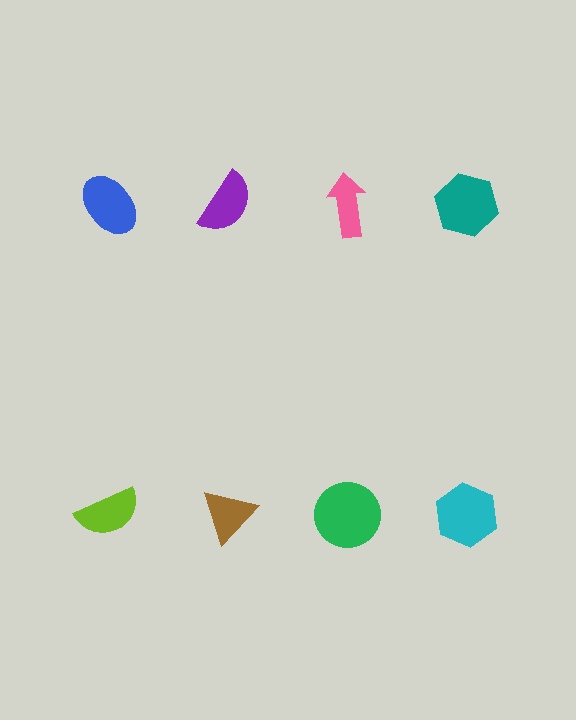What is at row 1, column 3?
A pink arrow.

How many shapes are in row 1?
4 shapes.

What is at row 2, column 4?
A cyan hexagon.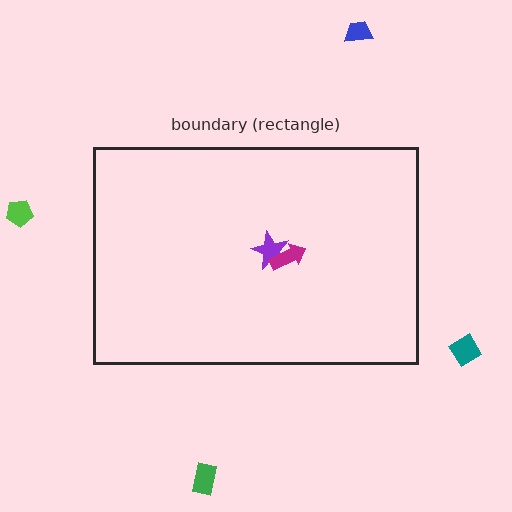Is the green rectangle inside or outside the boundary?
Outside.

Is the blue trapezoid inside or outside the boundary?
Outside.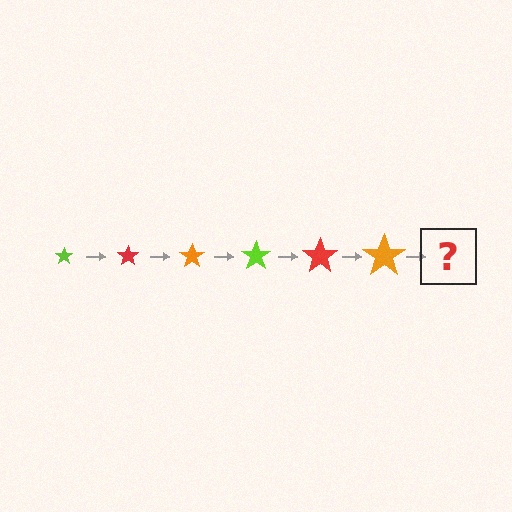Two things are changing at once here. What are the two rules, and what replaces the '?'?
The two rules are that the star grows larger each step and the color cycles through lime, red, and orange. The '?' should be a lime star, larger than the previous one.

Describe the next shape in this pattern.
It should be a lime star, larger than the previous one.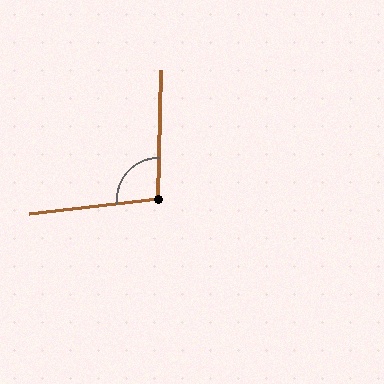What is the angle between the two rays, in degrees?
Approximately 98 degrees.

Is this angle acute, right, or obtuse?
It is obtuse.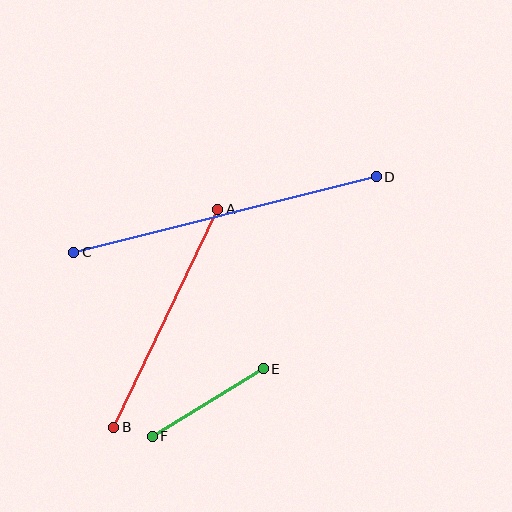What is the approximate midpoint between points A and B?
The midpoint is at approximately (166, 318) pixels.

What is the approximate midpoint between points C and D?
The midpoint is at approximately (225, 214) pixels.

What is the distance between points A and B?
The distance is approximately 242 pixels.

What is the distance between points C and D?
The distance is approximately 312 pixels.